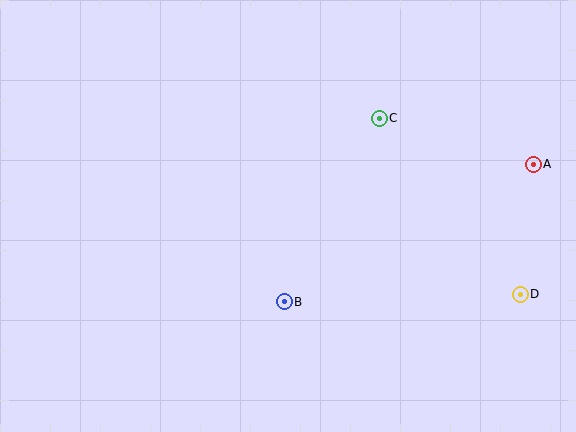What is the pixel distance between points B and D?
The distance between B and D is 236 pixels.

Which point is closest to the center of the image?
Point B at (284, 302) is closest to the center.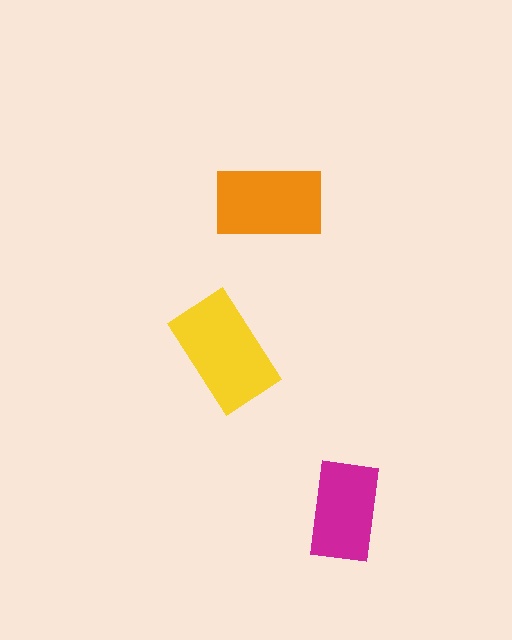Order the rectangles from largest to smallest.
the yellow one, the orange one, the magenta one.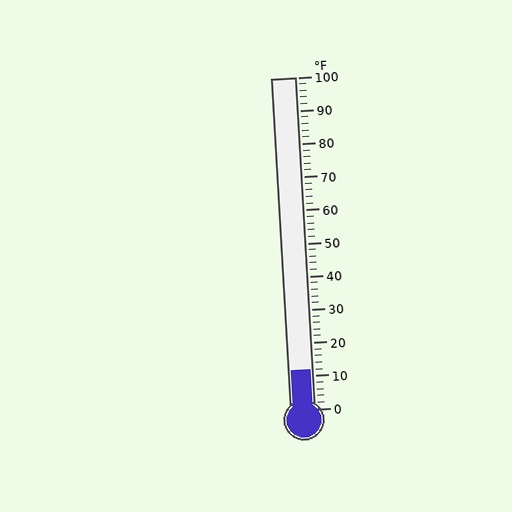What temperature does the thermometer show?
The thermometer shows approximately 12°F.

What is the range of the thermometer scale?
The thermometer scale ranges from 0°F to 100°F.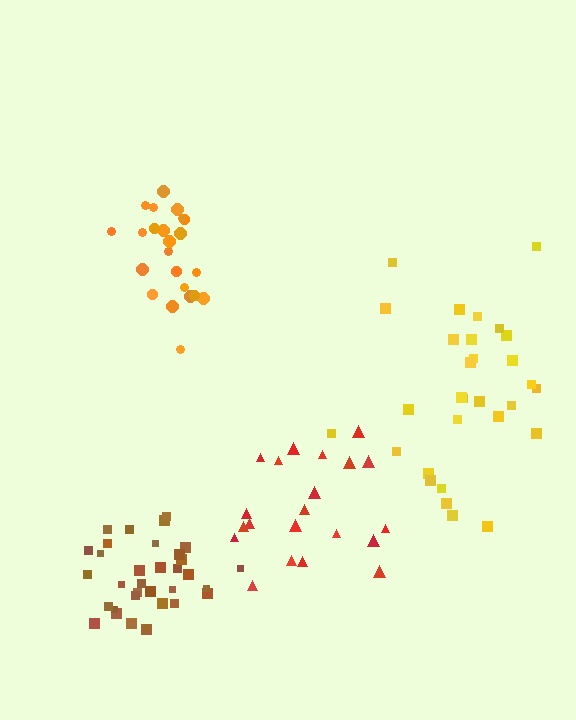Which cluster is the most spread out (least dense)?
Yellow.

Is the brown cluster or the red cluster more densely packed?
Brown.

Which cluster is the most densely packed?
Brown.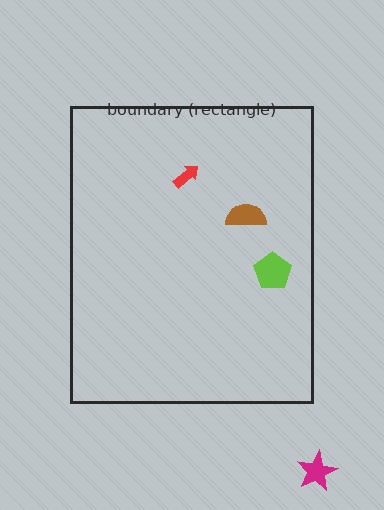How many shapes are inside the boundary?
3 inside, 1 outside.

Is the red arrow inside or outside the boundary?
Inside.